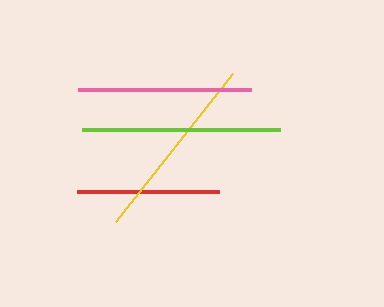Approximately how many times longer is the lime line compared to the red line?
The lime line is approximately 1.4 times the length of the red line.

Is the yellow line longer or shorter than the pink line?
The yellow line is longer than the pink line.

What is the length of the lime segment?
The lime segment is approximately 198 pixels long.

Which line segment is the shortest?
The red line is the shortest at approximately 142 pixels.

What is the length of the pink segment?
The pink segment is approximately 174 pixels long.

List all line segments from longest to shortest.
From longest to shortest: lime, yellow, pink, red.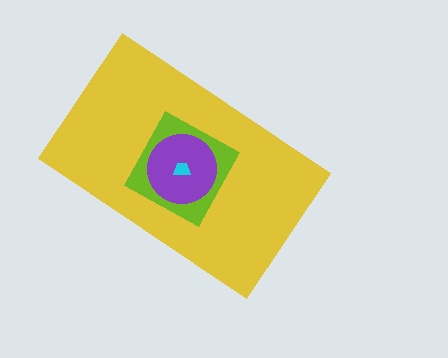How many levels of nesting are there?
4.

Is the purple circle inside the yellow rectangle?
Yes.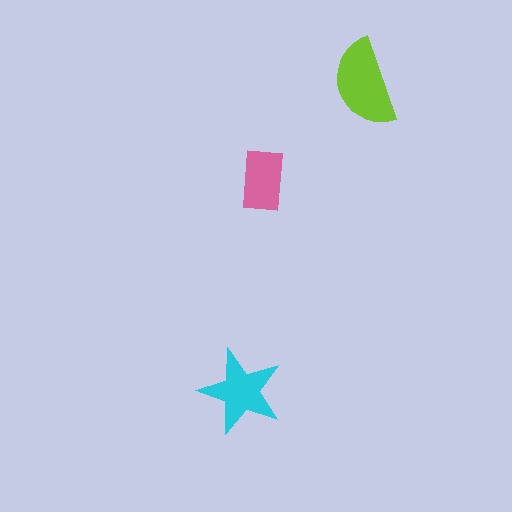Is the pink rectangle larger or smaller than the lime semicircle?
Smaller.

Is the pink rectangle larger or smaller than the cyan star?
Smaller.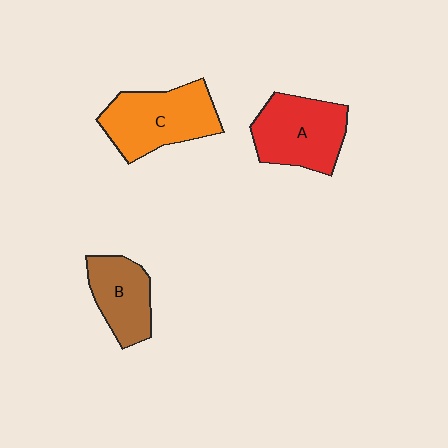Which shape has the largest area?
Shape C (orange).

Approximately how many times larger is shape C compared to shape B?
Approximately 1.4 times.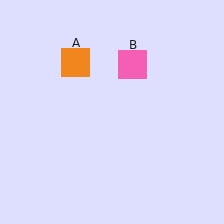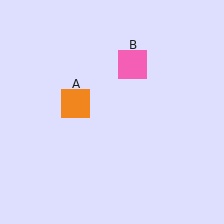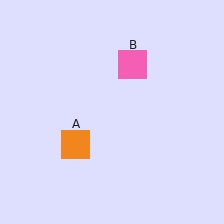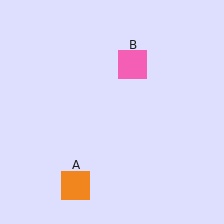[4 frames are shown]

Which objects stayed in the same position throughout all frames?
Pink square (object B) remained stationary.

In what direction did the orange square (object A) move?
The orange square (object A) moved down.